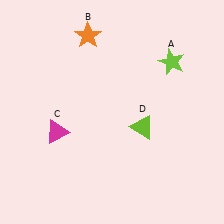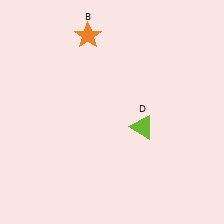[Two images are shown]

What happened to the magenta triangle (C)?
The magenta triangle (C) was removed in Image 2. It was in the bottom-left area of Image 1.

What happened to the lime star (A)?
The lime star (A) was removed in Image 2. It was in the top-right area of Image 1.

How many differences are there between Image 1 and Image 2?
There are 2 differences between the two images.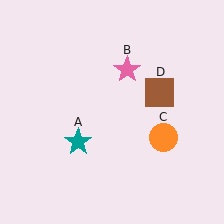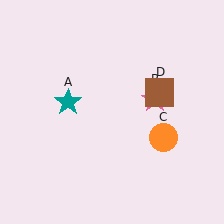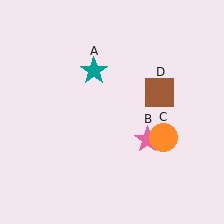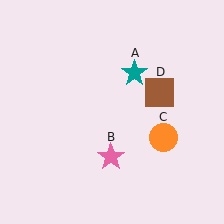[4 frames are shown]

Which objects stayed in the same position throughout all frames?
Orange circle (object C) and brown square (object D) remained stationary.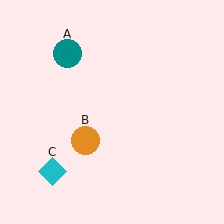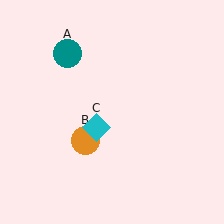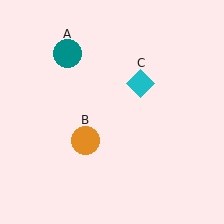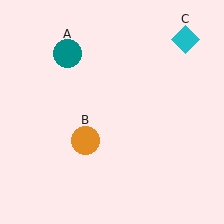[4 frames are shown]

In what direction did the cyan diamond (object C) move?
The cyan diamond (object C) moved up and to the right.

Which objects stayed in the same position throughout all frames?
Teal circle (object A) and orange circle (object B) remained stationary.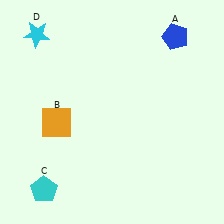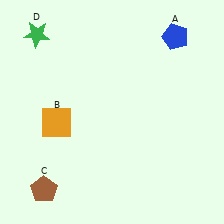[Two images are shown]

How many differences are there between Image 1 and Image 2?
There are 2 differences between the two images.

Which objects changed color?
C changed from cyan to brown. D changed from cyan to green.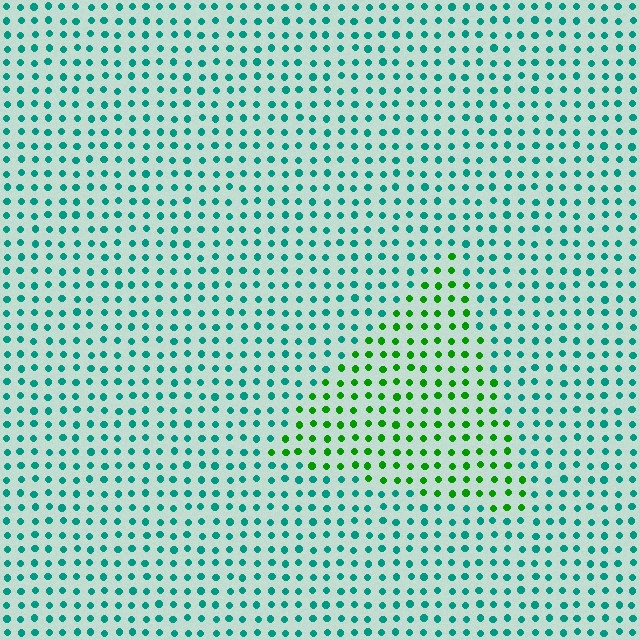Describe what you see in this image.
The image is filled with small teal elements in a uniform arrangement. A triangle-shaped region is visible where the elements are tinted to a slightly different hue, forming a subtle color boundary.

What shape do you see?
I see a triangle.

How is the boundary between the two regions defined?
The boundary is defined purely by a slight shift in hue (about 52 degrees). Spacing, size, and orientation are identical on both sides.